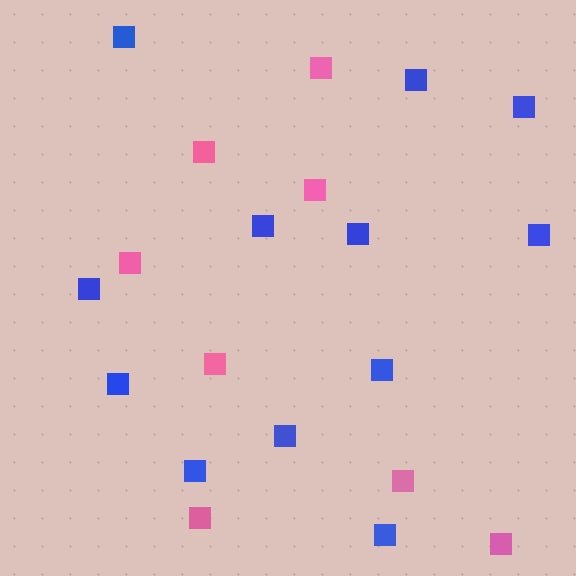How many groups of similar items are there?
There are 2 groups: one group of blue squares (12) and one group of pink squares (8).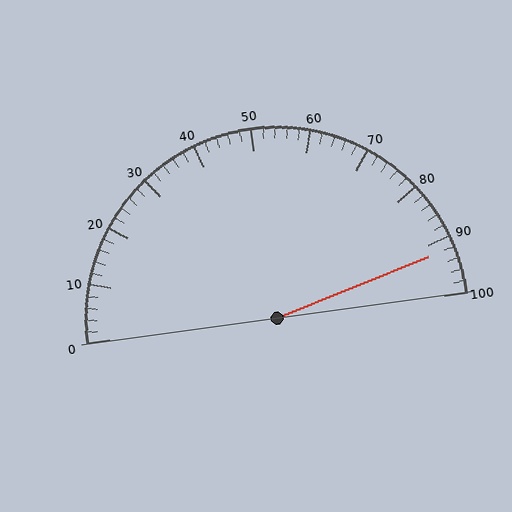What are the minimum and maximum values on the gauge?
The gauge ranges from 0 to 100.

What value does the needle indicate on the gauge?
The needle indicates approximately 92.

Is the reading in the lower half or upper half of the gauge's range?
The reading is in the upper half of the range (0 to 100).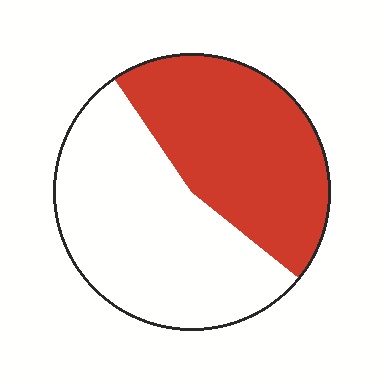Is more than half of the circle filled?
No.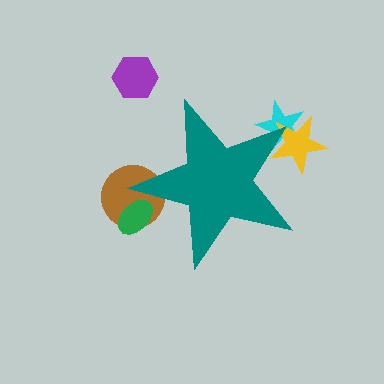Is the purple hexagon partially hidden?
No, the purple hexagon is fully visible.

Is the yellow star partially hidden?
Yes, the yellow star is partially hidden behind the teal star.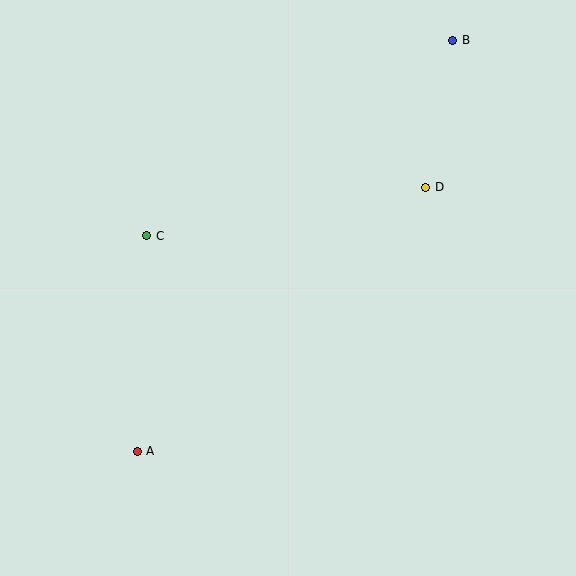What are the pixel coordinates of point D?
Point D is at (426, 187).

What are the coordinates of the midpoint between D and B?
The midpoint between D and B is at (439, 114).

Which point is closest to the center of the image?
Point C at (147, 236) is closest to the center.